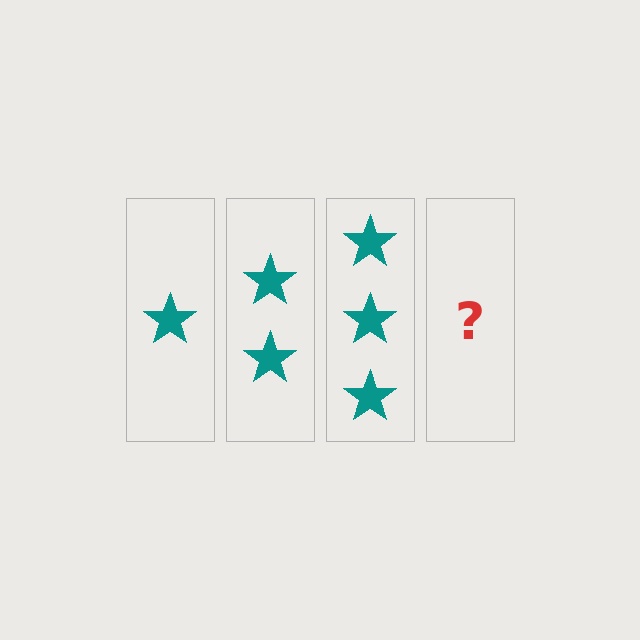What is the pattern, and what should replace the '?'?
The pattern is that each step adds one more star. The '?' should be 4 stars.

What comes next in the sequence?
The next element should be 4 stars.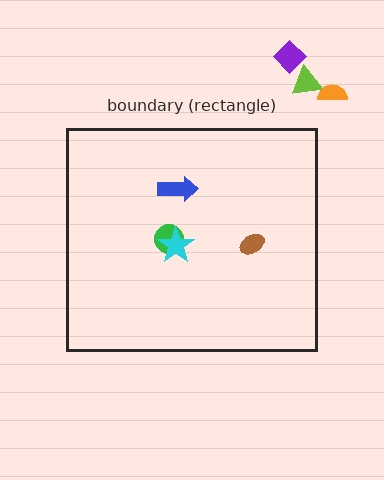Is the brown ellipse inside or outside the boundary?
Inside.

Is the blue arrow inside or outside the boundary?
Inside.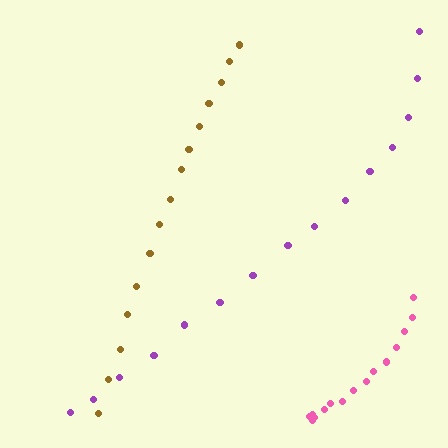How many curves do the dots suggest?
There are 3 distinct paths.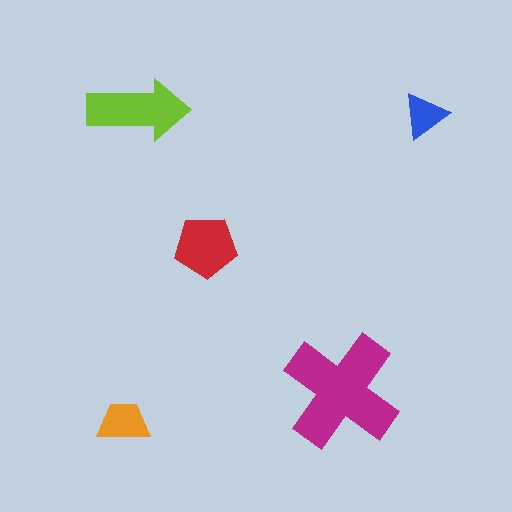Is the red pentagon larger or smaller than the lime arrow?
Smaller.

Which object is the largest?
The magenta cross.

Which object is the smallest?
The blue triangle.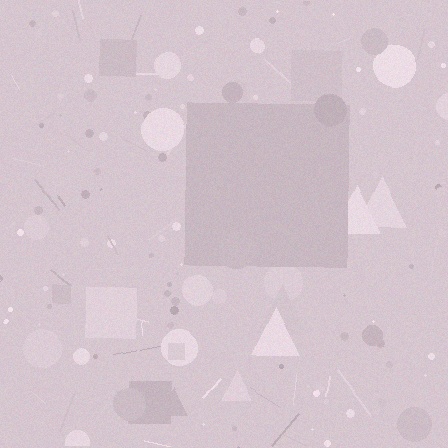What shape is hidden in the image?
A square is hidden in the image.